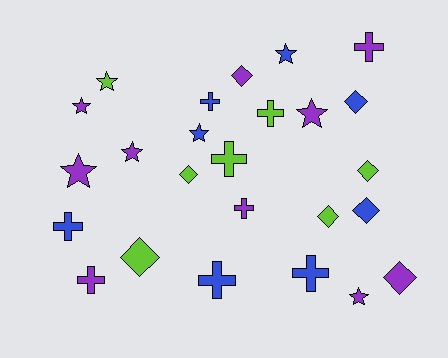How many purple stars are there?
There are 5 purple stars.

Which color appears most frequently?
Purple, with 10 objects.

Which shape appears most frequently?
Cross, with 9 objects.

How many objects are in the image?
There are 25 objects.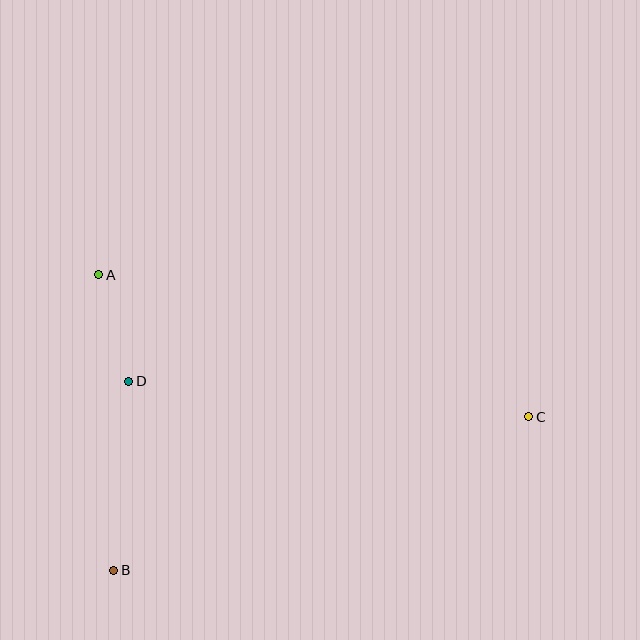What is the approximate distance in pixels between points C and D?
The distance between C and D is approximately 402 pixels.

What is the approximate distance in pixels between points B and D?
The distance between B and D is approximately 189 pixels.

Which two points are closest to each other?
Points A and D are closest to each other.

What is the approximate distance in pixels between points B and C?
The distance between B and C is approximately 442 pixels.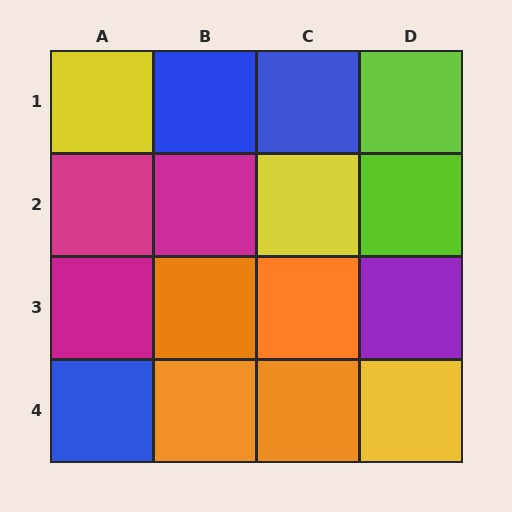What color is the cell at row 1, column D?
Lime.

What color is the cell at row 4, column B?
Orange.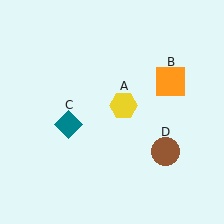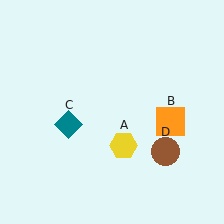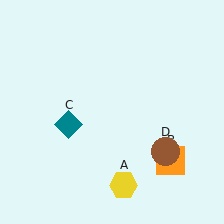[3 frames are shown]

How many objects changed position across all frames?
2 objects changed position: yellow hexagon (object A), orange square (object B).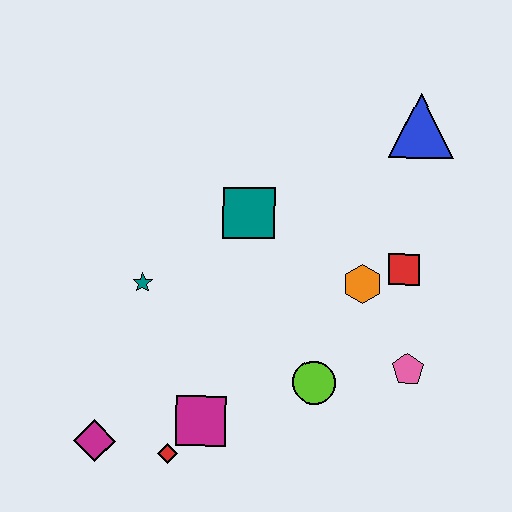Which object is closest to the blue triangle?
The red square is closest to the blue triangle.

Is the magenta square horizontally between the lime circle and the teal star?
Yes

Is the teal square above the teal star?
Yes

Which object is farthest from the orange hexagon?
The magenta diamond is farthest from the orange hexagon.